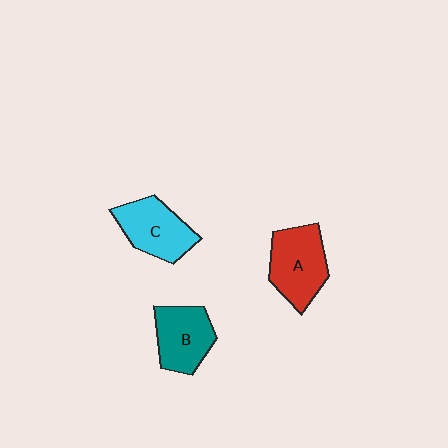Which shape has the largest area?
Shape A (red).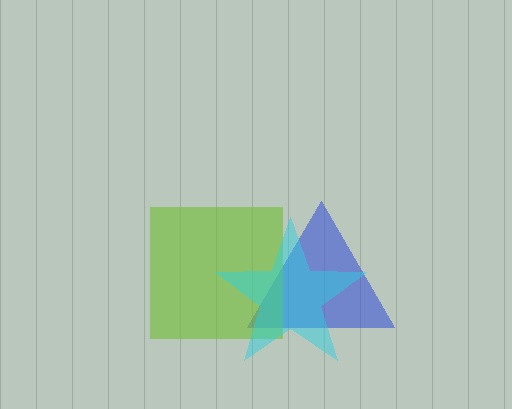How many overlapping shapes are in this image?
There are 3 overlapping shapes in the image.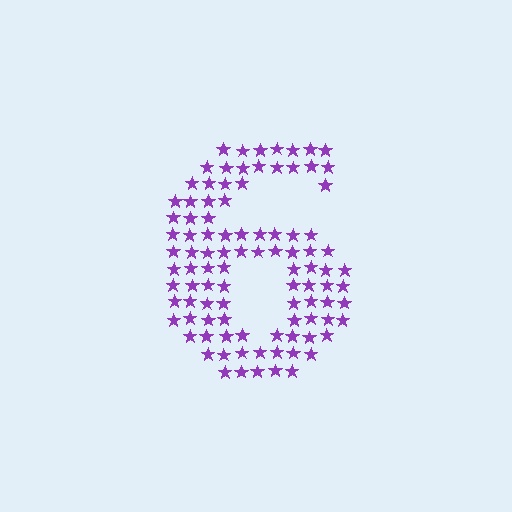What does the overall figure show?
The overall figure shows the digit 6.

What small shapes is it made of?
It is made of small stars.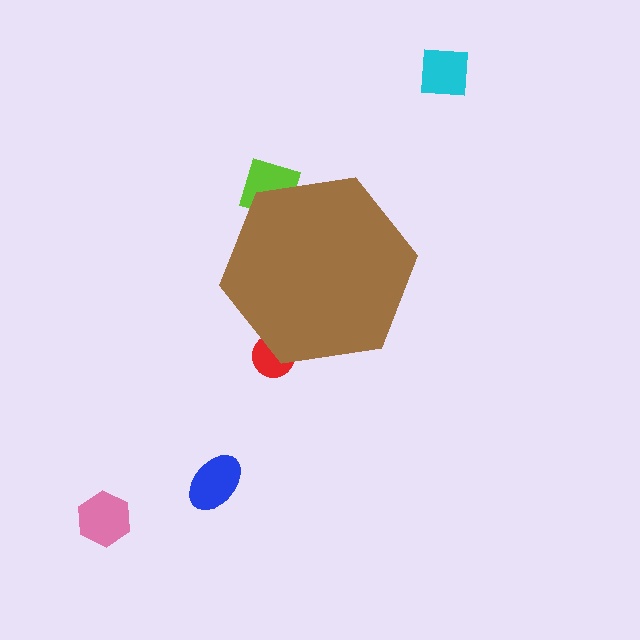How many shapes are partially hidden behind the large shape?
2 shapes are partially hidden.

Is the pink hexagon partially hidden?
No, the pink hexagon is fully visible.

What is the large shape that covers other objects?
A brown hexagon.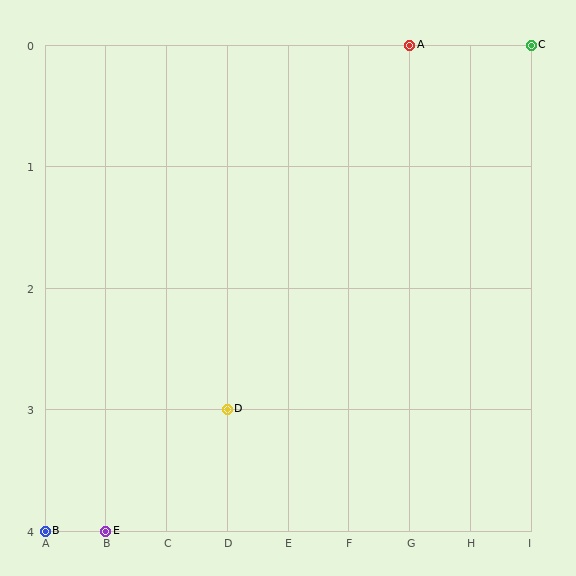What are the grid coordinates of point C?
Point C is at grid coordinates (I, 0).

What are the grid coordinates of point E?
Point E is at grid coordinates (B, 4).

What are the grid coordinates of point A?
Point A is at grid coordinates (G, 0).